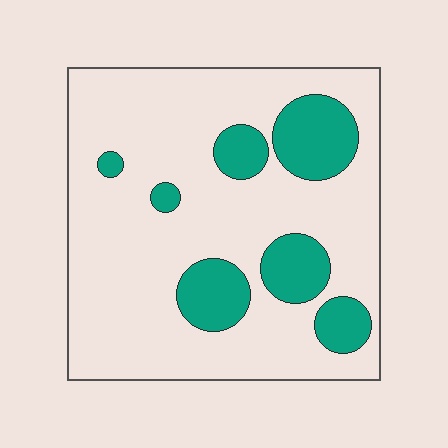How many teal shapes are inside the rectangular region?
7.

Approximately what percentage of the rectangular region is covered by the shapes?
Approximately 20%.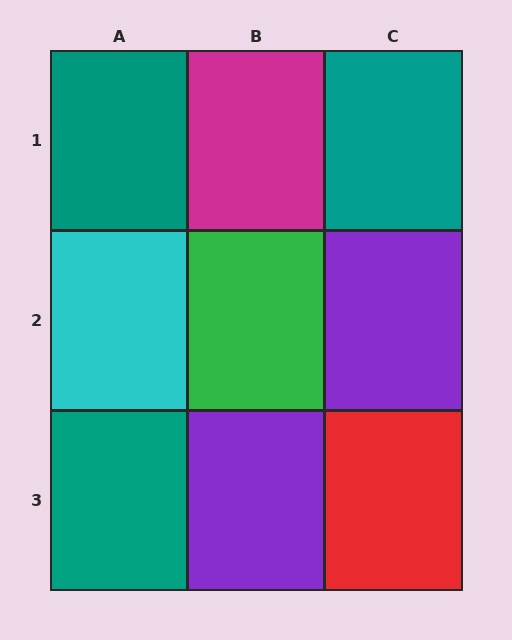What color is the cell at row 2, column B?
Green.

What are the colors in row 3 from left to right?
Teal, purple, red.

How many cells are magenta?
1 cell is magenta.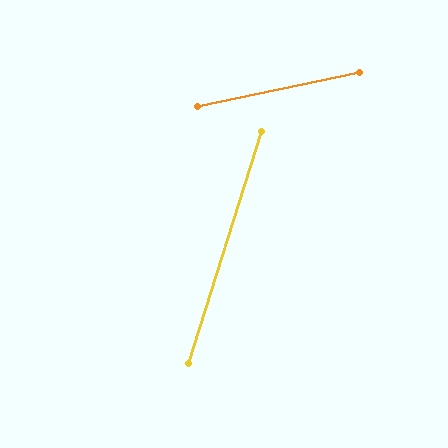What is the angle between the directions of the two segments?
Approximately 61 degrees.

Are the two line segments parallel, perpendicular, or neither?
Neither parallel nor perpendicular — they differ by about 61°.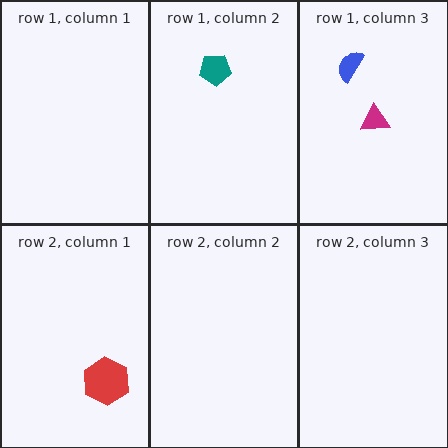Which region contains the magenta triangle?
The row 1, column 3 region.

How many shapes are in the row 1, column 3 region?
2.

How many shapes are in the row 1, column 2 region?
1.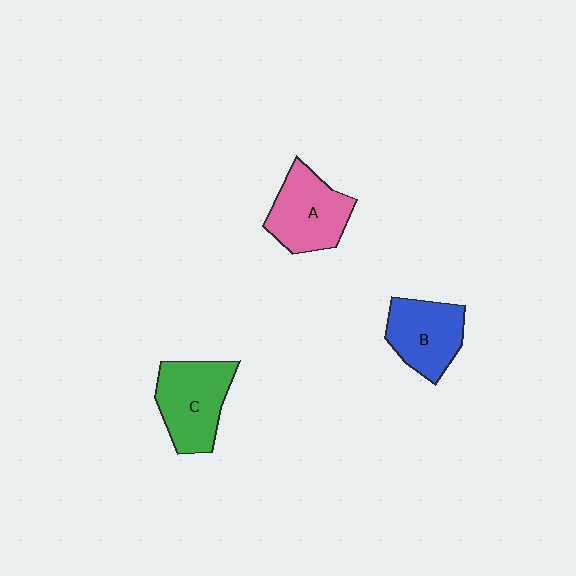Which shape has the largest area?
Shape C (green).